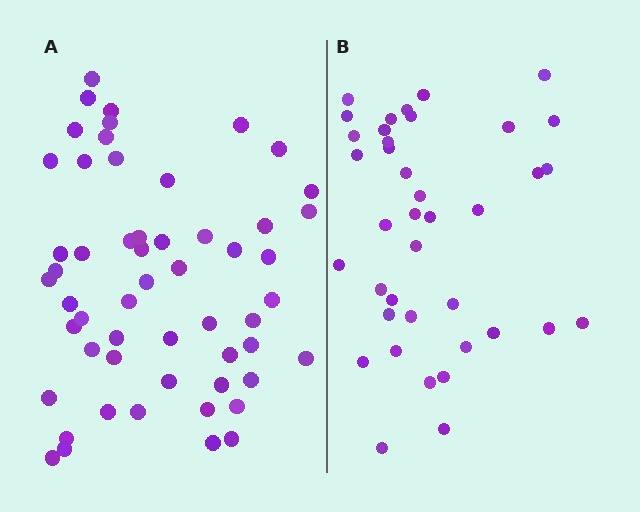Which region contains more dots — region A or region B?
Region A (the left region) has more dots.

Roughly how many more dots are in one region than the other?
Region A has approximately 15 more dots than region B.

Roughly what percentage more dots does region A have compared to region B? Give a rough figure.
About 40% more.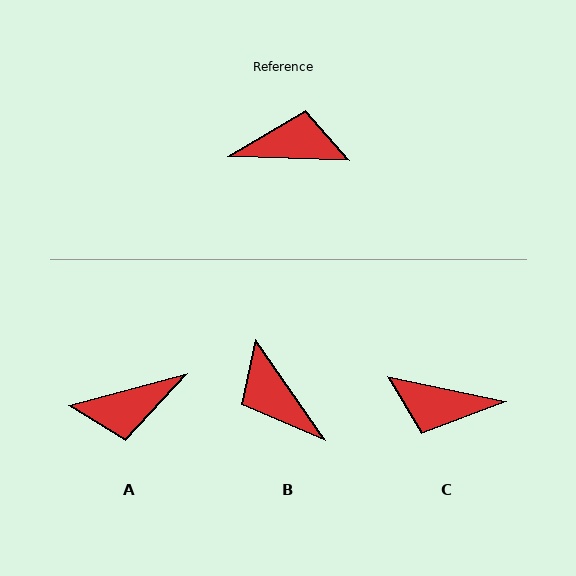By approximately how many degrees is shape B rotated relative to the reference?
Approximately 126 degrees counter-clockwise.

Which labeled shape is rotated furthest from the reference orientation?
C, about 170 degrees away.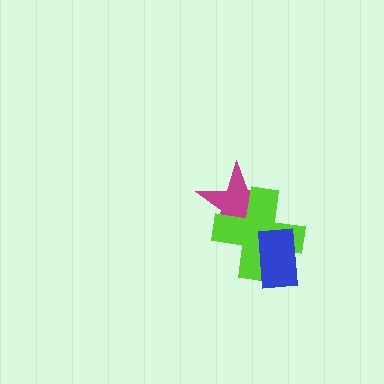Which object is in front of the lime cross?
The blue rectangle is in front of the lime cross.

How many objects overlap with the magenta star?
1 object overlaps with the magenta star.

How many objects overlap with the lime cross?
2 objects overlap with the lime cross.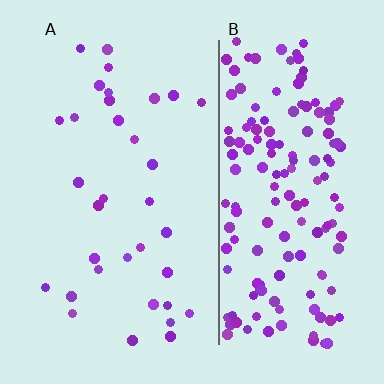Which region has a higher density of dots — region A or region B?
B (the right).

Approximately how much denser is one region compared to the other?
Approximately 4.9× — region B over region A.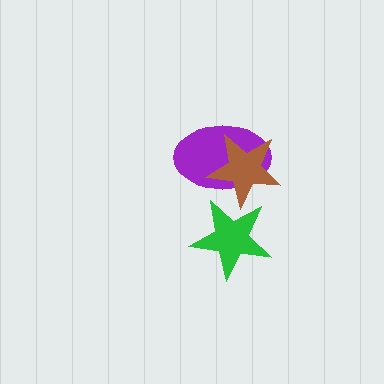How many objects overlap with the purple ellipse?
2 objects overlap with the purple ellipse.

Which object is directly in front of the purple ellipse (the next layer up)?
The green star is directly in front of the purple ellipse.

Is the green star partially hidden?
Yes, it is partially covered by another shape.